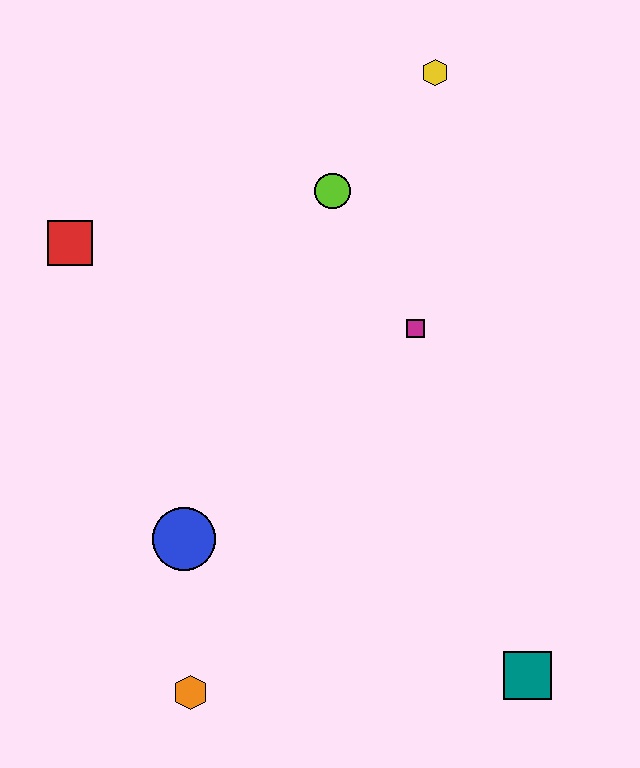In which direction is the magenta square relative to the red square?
The magenta square is to the right of the red square.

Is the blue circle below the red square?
Yes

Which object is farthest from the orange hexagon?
The yellow hexagon is farthest from the orange hexagon.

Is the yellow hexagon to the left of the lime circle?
No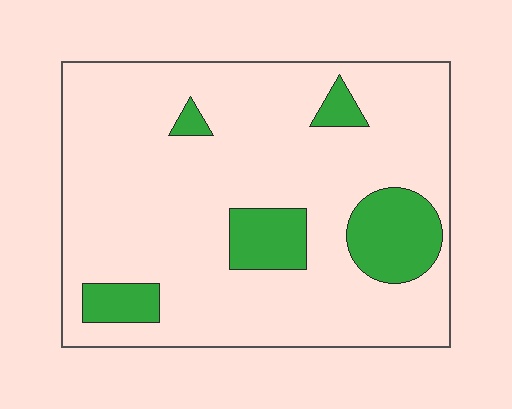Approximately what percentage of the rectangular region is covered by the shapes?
Approximately 15%.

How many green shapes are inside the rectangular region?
5.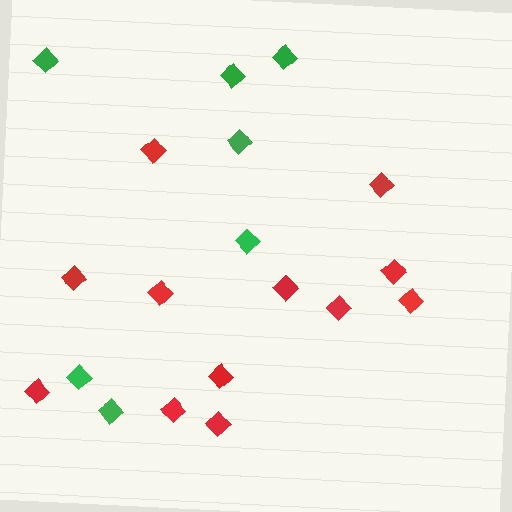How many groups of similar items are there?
There are 2 groups: one group of red diamonds (12) and one group of green diamonds (7).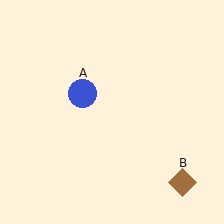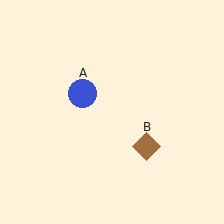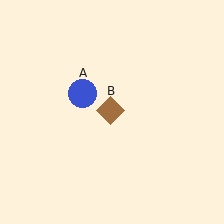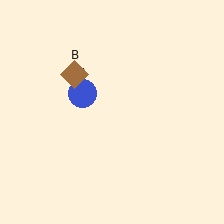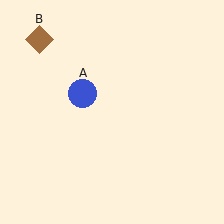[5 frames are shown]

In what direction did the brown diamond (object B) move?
The brown diamond (object B) moved up and to the left.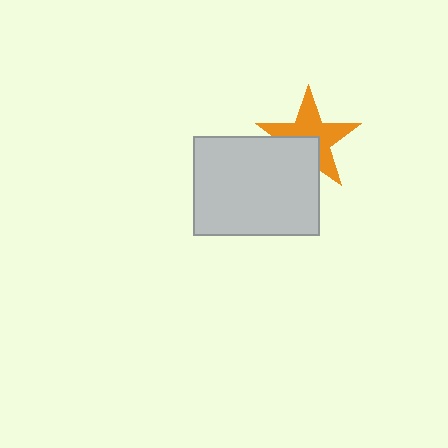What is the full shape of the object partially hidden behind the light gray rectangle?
The partially hidden object is an orange star.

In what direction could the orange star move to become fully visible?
The orange star could move toward the upper-right. That would shift it out from behind the light gray rectangle entirely.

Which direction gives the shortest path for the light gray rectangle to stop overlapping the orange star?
Moving toward the lower-left gives the shortest separation.